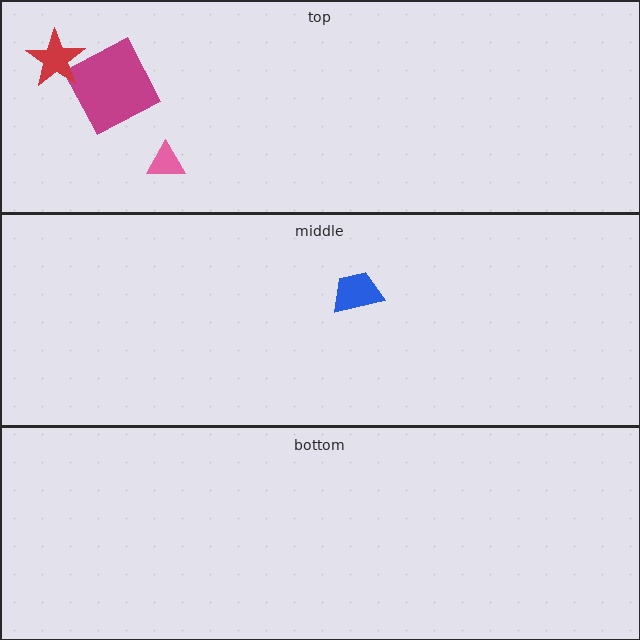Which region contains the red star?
The top region.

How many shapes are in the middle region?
1.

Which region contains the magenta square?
The top region.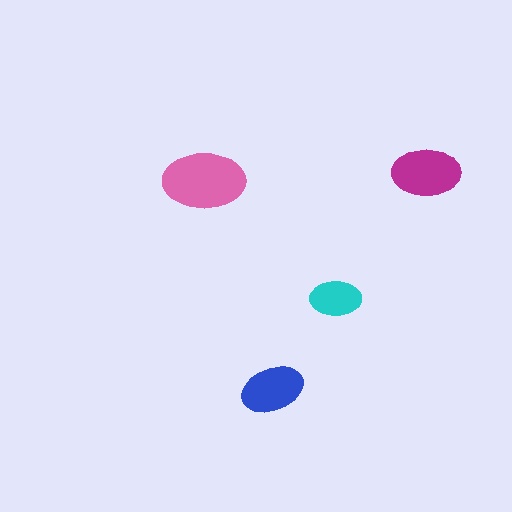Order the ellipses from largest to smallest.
the pink one, the magenta one, the blue one, the cyan one.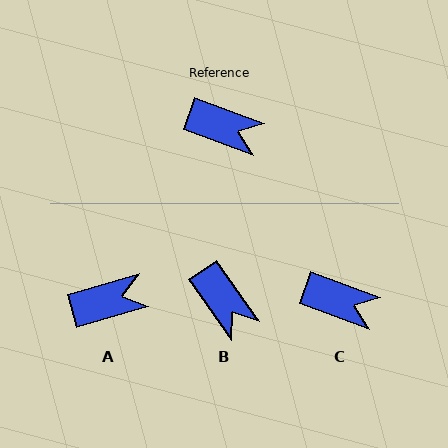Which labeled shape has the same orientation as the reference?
C.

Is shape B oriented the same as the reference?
No, it is off by about 35 degrees.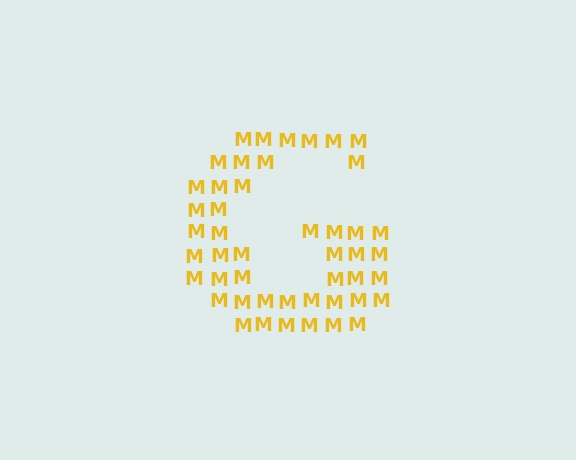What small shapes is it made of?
It is made of small letter M's.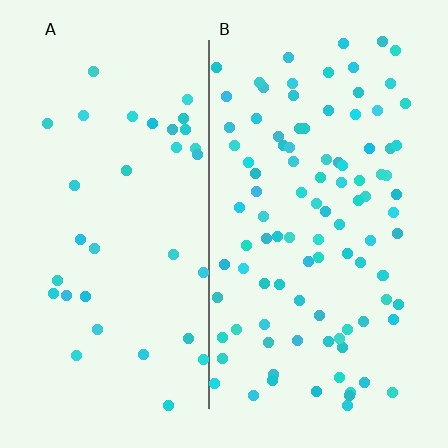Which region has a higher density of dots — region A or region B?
B (the right).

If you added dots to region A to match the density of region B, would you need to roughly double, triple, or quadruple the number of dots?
Approximately triple.